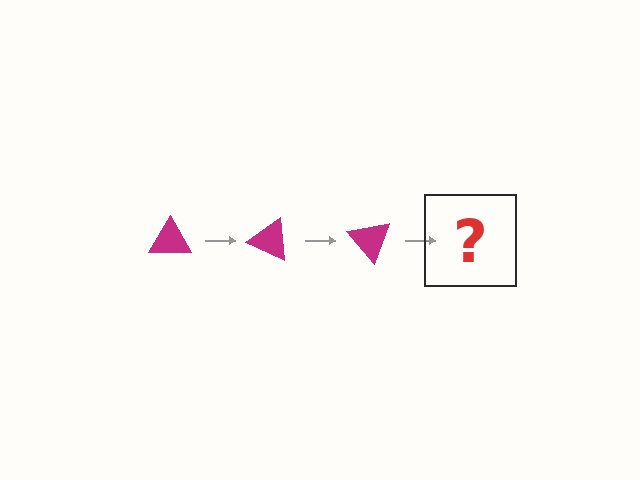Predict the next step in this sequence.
The next step is a magenta triangle rotated 75 degrees.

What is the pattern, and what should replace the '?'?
The pattern is that the triangle rotates 25 degrees each step. The '?' should be a magenta triangle rotated 75 degrees.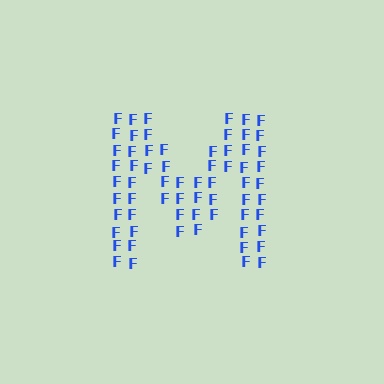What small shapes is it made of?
It is made of small letter F's.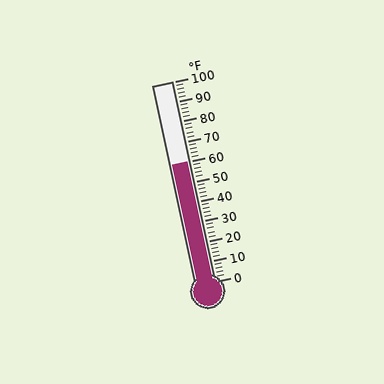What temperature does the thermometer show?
The thermometer shows approximately 60°F.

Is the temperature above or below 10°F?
The temperature is above 10°F.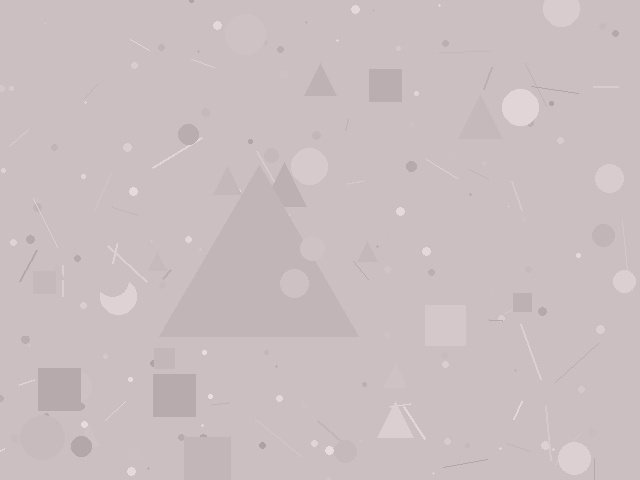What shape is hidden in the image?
A triangle is hidden in the image.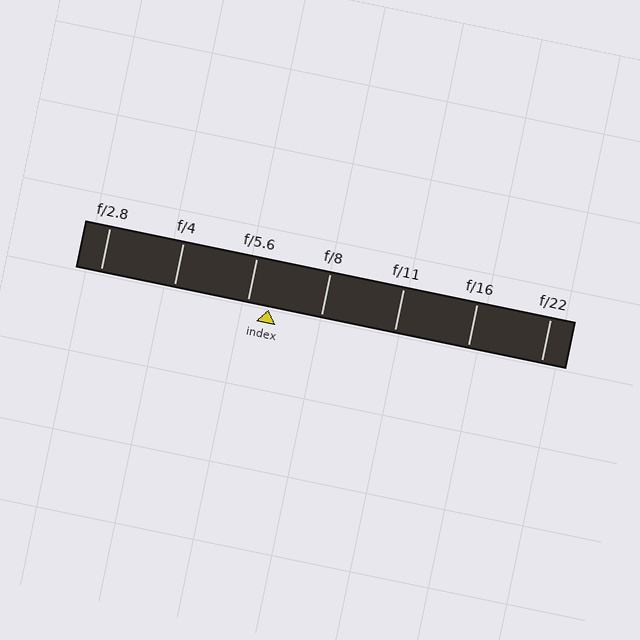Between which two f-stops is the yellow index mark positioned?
The index mark is between f/5.6 and f/8.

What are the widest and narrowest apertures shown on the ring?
The widest aperture shown is f/2.8 and the narrowest is f/22.